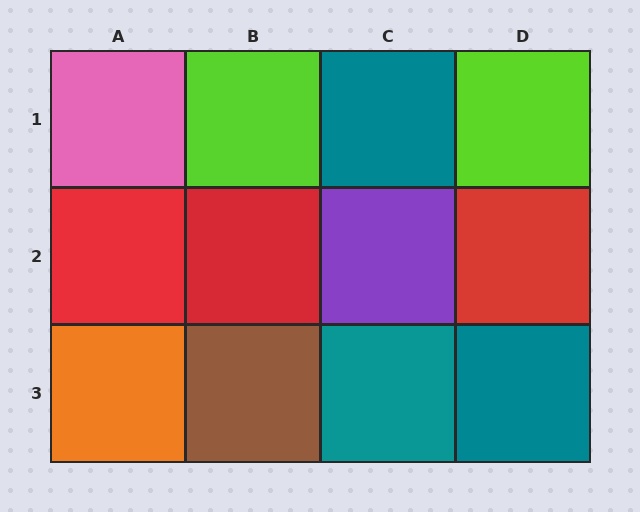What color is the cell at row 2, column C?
Purple.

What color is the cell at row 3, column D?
Teal.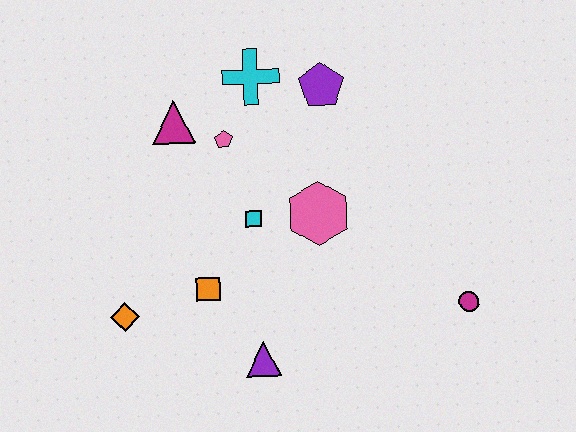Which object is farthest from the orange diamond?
The magenta circle is farthest from the orange diamond.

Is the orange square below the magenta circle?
No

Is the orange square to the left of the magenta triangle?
No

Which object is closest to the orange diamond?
The orange square is closest to the orange diamond.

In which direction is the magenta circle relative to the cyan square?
The magenta circle is to the right of the cyan square.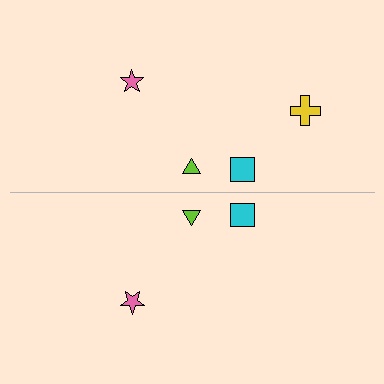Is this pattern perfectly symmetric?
No, the pattern is not perfectly symmetric. A yellow cross is missing from the bottom side.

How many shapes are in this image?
There are 7 shapes in this image.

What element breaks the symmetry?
A yellow cross is missing from the bottom side.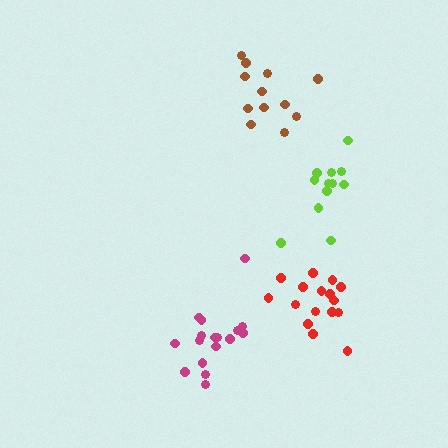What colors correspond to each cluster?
The clusters are colored: lime, magenta, red, brown.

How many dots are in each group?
Group 1: 12 dots, Group 2: 17 dots, Group 3: 16 dots, Group 4: 12 dots (57 total).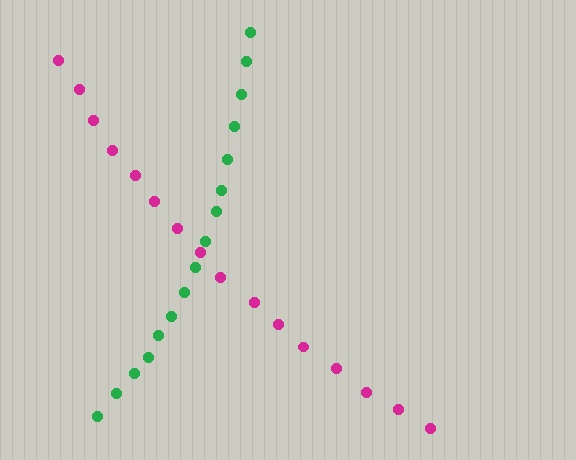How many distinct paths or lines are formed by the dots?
There are 2 distinct paths.